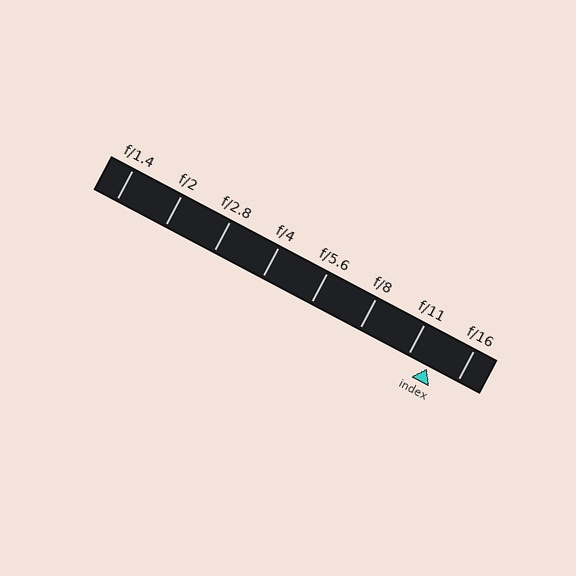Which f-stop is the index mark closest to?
The index mark is closest to f/11.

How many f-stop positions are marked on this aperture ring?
There are 8 f-stop positions marked.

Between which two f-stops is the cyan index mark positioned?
The index mark is between f/11 and f/16.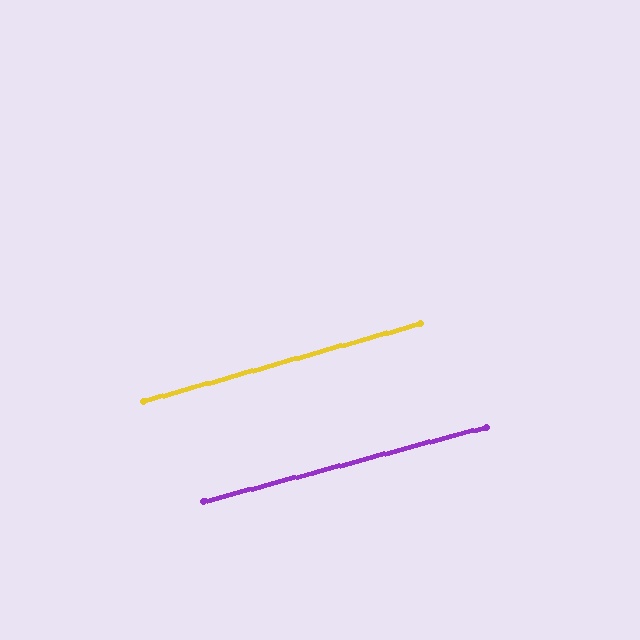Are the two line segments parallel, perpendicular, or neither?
Parallel — their directions differ by only 0.9°.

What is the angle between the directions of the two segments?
Approximately 1 degree.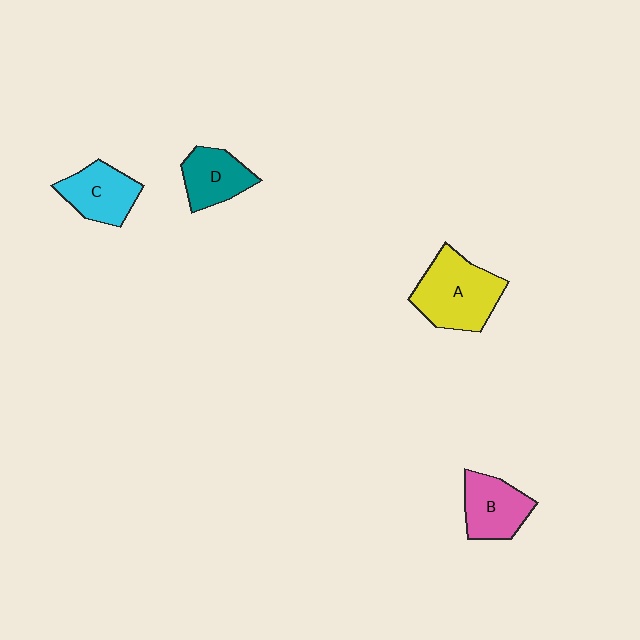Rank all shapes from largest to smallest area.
From largest to smallest: A (yellow), B (pink), C (cyan), D (teal).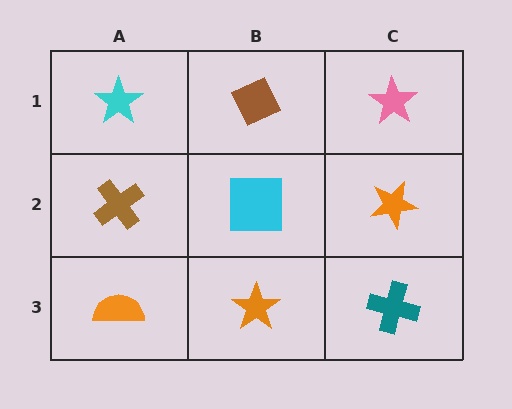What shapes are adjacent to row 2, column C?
A pink star (row 1, column C), a teal cross (row 3, column C), a cyan square (row 2, column B).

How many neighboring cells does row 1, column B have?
3.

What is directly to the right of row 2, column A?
A cyan square.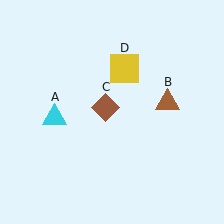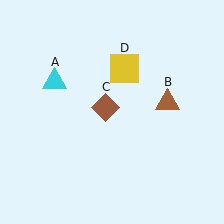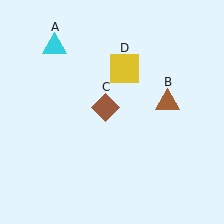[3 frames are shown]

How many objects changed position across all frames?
1 object changed position: cyan triangle (object A).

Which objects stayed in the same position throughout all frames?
Brown triangle (object B) and brown diamond (object C) and yellow square (object D) remained stationary.